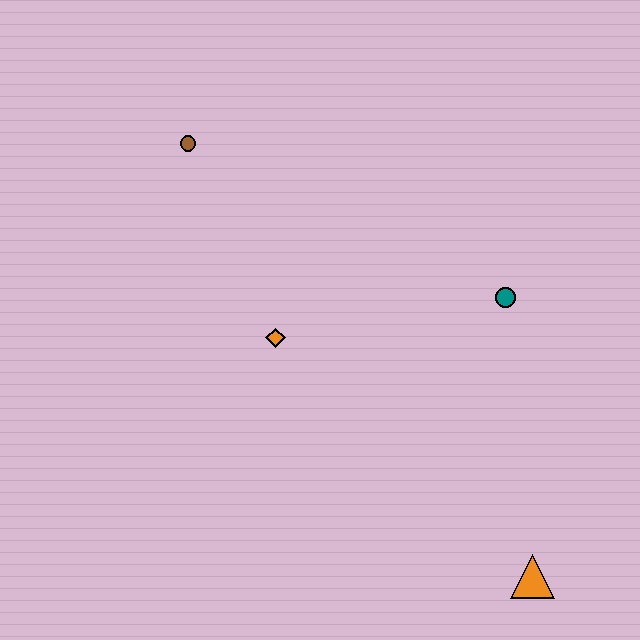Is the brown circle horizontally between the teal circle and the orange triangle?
No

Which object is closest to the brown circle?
The orange diamond is closest to the brown circle.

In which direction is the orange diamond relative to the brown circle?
The orange diamond is below the brown circle.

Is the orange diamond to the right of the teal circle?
No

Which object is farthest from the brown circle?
The orange triangle is farthest from the brown circle.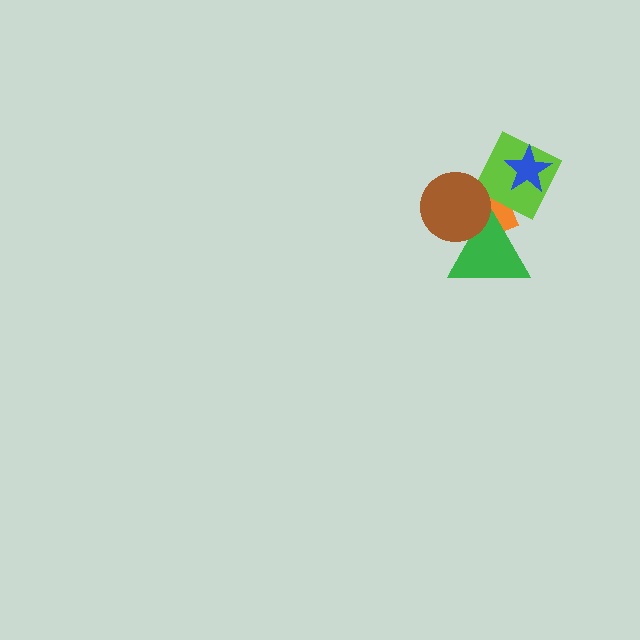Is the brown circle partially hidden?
No, no other shape covers it.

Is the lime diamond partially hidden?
Yes, it is partially covered by another shape.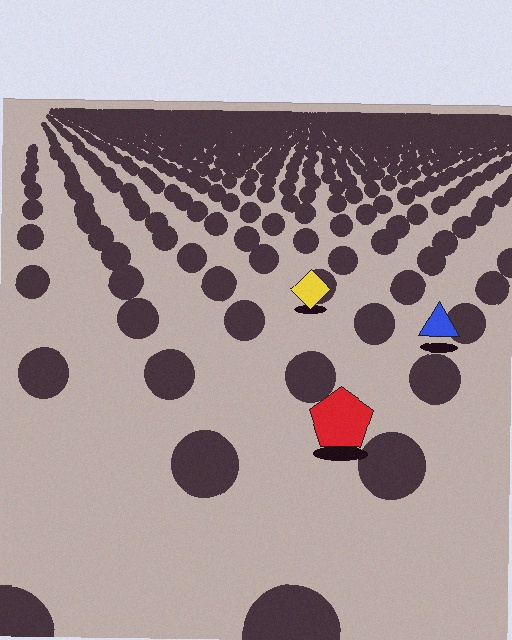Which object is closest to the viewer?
The red pentagon is closest. The texture marks near it are larger and more spread out.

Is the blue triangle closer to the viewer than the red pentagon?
No. The red pentagon is closer — you can tell from the texture gradient: the ground texture is coarser near it.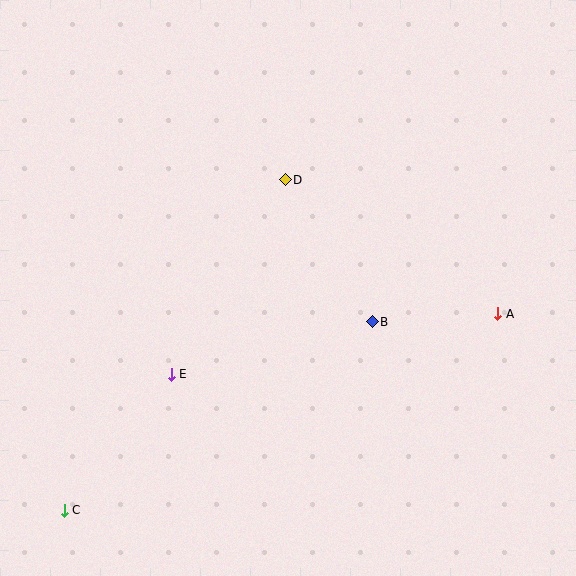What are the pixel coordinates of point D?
Point D is at (285, 180).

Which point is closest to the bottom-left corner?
Point C is closest to the bottom-left corner.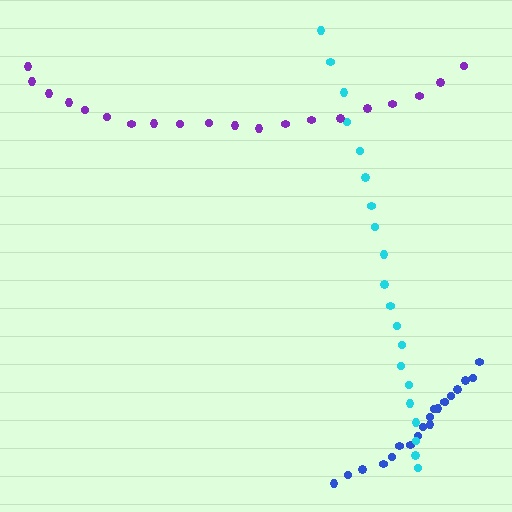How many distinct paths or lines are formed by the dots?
There are 3 distinct paths.